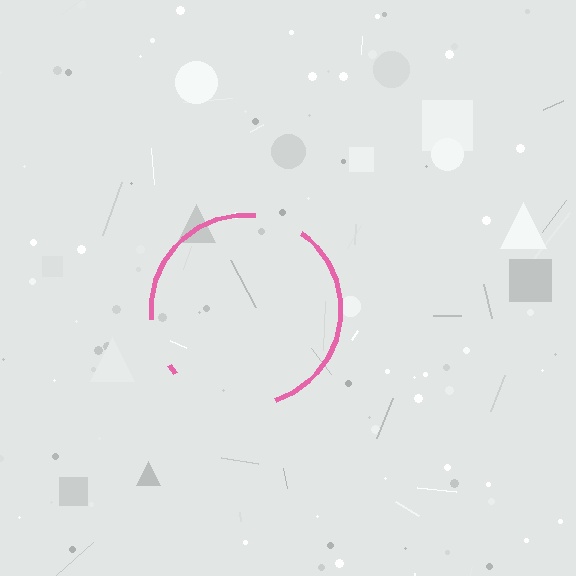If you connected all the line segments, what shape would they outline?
They would outline a circle.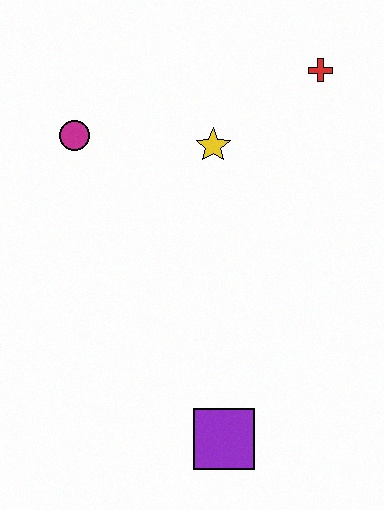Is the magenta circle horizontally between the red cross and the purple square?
No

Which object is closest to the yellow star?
The red cross is closest to the yellow star.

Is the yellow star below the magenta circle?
Yes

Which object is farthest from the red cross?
The purple square is farthest from the red cross.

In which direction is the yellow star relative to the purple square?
The yellow star is above the purple square.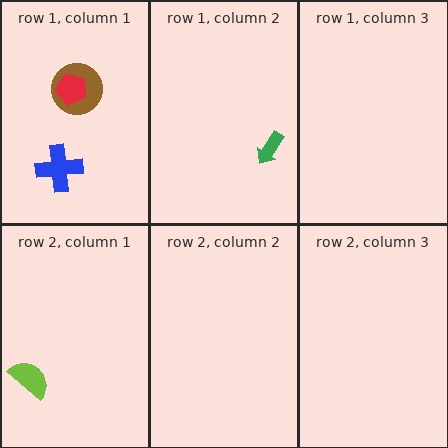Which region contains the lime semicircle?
The row 2, column 1 region.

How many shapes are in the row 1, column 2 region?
1.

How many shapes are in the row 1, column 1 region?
3.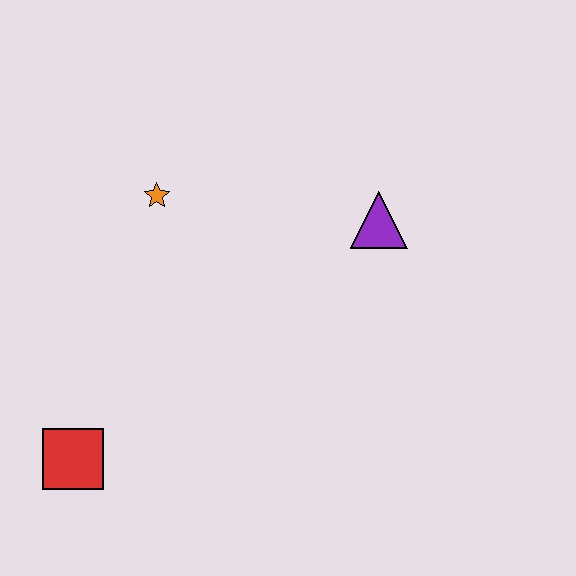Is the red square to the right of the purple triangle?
No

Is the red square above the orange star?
No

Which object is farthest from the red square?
The purple triangle is farthest from the red square.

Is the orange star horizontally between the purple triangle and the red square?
Yes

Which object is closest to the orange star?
The purple triangle is closest to the orange star.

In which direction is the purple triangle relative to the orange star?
The purple triangle is to the right of the orange star.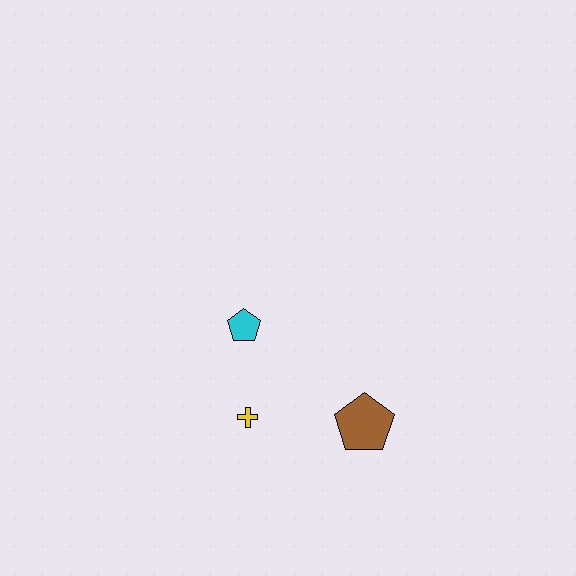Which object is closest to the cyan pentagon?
The yellow cross is closest to the cyan pentagon.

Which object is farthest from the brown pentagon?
The cyan pentagon is farthest from the brown pentagon.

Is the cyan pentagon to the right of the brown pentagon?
No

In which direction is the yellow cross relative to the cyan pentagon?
The yellow cross is below the cyan pentagon.